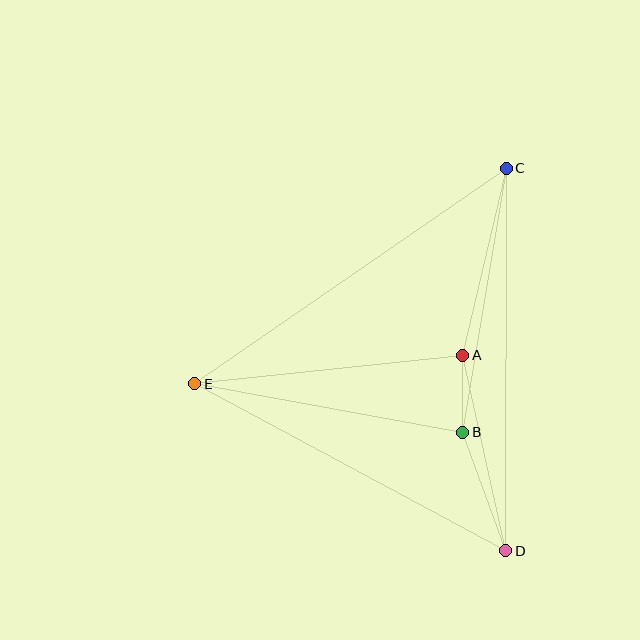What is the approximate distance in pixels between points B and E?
The distance between B and E is approximately 272 pixels.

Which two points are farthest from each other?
Points C and D are farthest from each other.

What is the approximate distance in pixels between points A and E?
The distance between A and E is approximately 269 pixels.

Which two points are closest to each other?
Points A and B are closest to each other.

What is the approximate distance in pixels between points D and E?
The distance between D and E is approximately 353 pixels.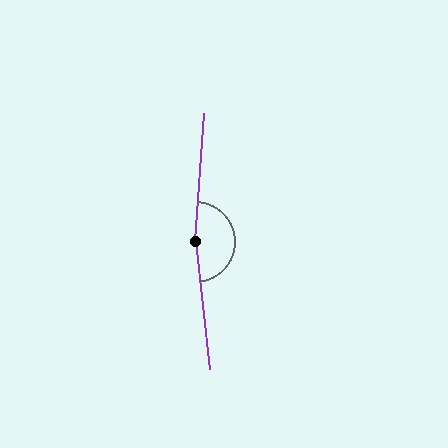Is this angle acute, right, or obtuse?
It is obtuse.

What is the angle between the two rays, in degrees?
Approximately 170 degrees.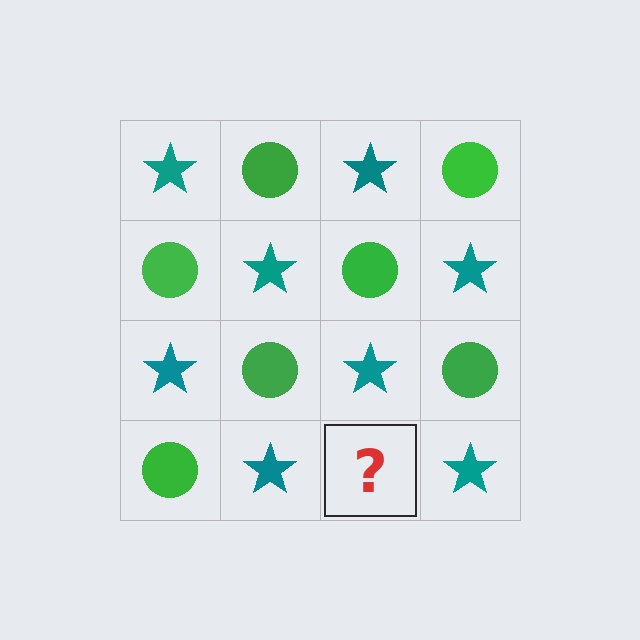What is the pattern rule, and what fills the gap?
The rule is that it alternates teal star and green circle in a checkerboard pattern. The gap should be filled with a green circle.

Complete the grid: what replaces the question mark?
The question mark should be replaced with a green circle.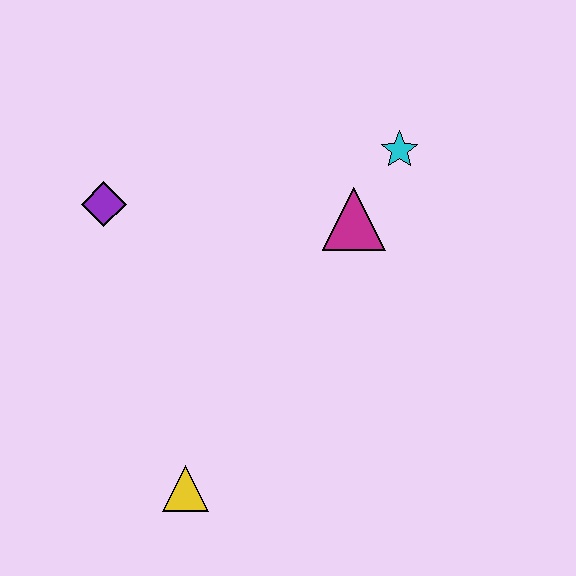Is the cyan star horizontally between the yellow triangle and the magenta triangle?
No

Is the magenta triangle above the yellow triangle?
Yes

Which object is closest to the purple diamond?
The magenta triangle is closest to the purple diamond.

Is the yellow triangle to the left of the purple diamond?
No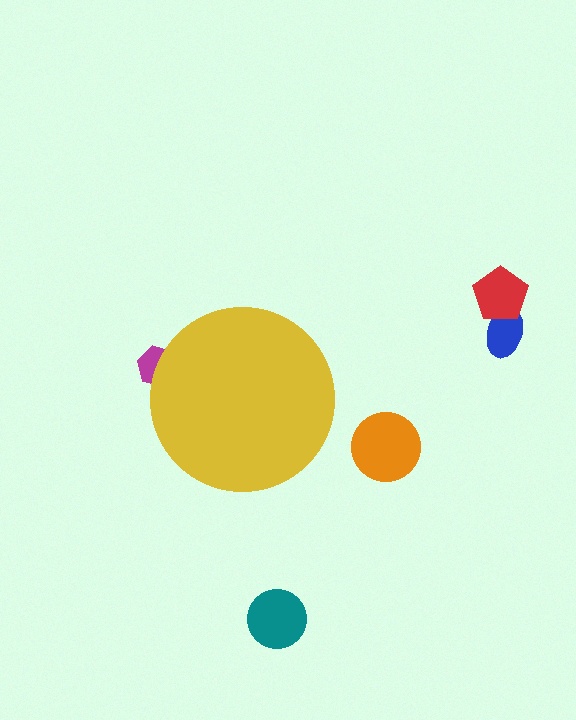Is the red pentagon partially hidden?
No, the red pentagon is fully visible.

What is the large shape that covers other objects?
A yellow circle.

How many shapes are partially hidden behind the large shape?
1 shape is partially hidden.